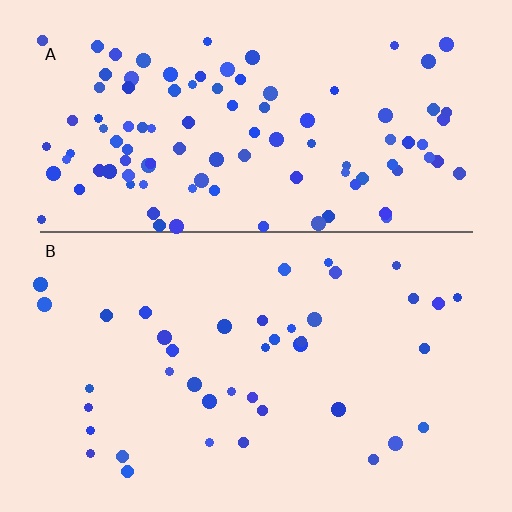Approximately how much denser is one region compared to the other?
Approximately 2.6× — region A over region B.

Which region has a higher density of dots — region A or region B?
A (the top).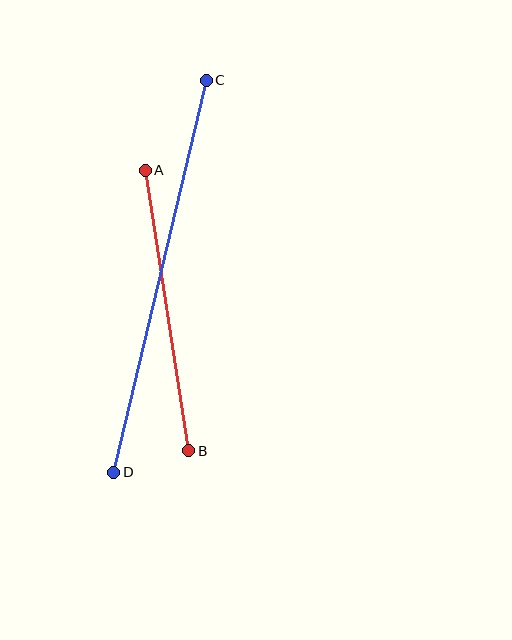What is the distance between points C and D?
The distance is approximately 403 pixels.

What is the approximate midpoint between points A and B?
The midpoint is at approximately (167, 311) pixels.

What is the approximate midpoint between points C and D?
The midpoint is at approximately (160, 276) pixels.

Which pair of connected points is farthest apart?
Points C and D are farthest apart.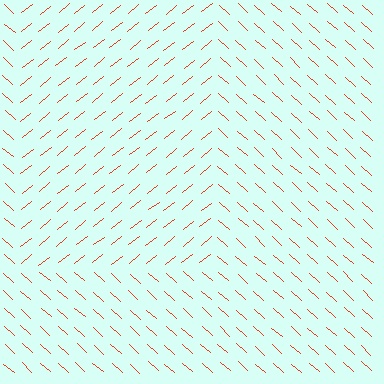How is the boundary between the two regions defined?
The boundary is defined purely by a change in line orientation (approximately 80 degrees difference). All lines are the same color and thickness.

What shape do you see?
I see a rectangle.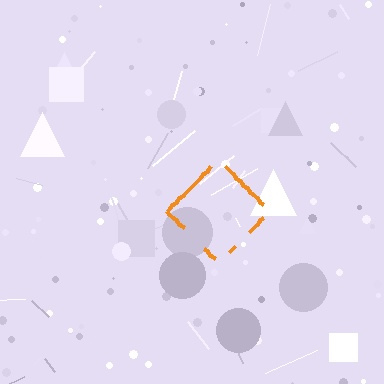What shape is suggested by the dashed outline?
The dashed outline suggests a diamond.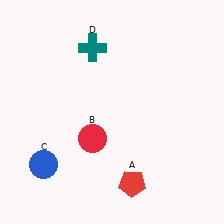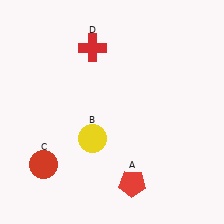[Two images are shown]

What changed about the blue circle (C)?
In Image 1, C is blue. In Image 2, it changed to red.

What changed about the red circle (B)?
In Image 1, B is red. In Image 2, it changed to yellow.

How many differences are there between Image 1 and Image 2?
There are 3 differences between the two images.